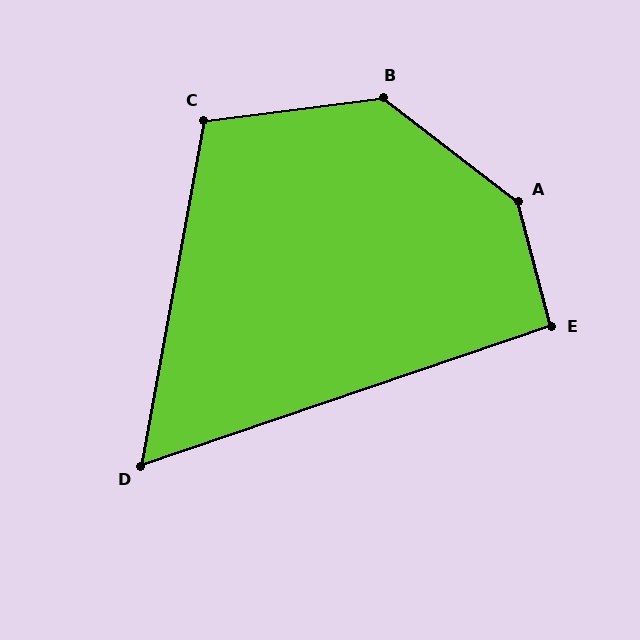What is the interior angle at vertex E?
Approximately 94 degrees (approximately right).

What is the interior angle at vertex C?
Approximately 107 degrees (obtuse).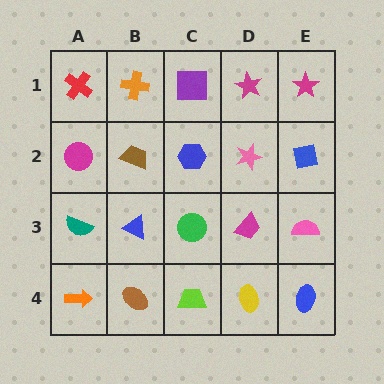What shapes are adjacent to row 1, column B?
A brown trapezoid (row 2, column B), a red cross (row 1, column A), a purple square (row 1, column C).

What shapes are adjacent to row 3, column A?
A magenta circle (row 2, column A), an orange arrow (row 4, column A), a blue triangle (row 3, column B).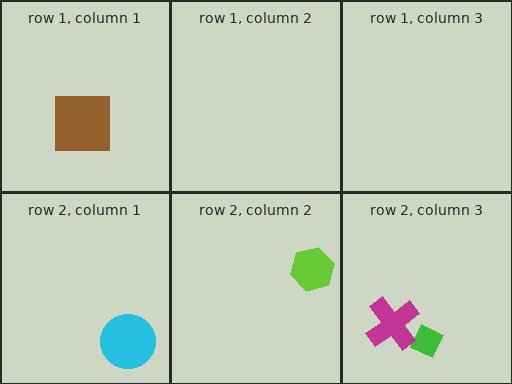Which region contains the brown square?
The row 1, column 1 region.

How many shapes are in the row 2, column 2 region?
1.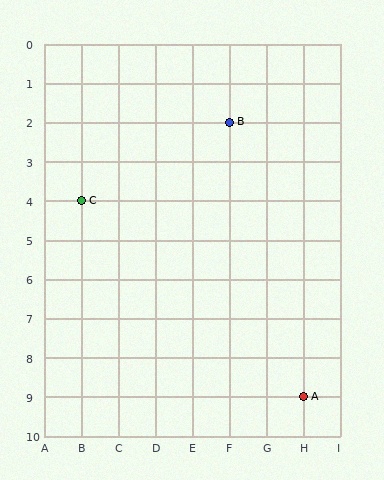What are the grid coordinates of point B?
Point B is at grid coordinates (F, 2).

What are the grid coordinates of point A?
Point A is at grid coordinates (H, 9).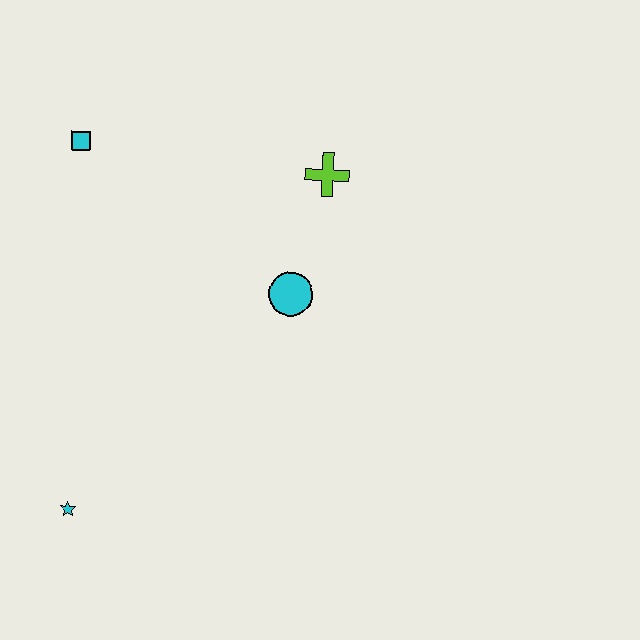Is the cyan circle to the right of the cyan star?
Yes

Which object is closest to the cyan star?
The cyan circle is closest to the cyan star.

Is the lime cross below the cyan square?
Yes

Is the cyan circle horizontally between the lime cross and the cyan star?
Yes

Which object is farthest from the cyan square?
The cyan star is farthest from the cyan square.